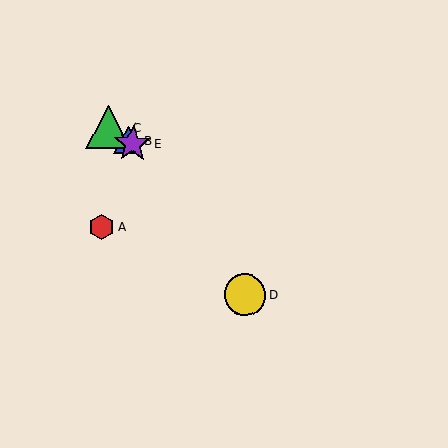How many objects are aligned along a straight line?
3 objects (B, C, E) are aligned along a straight line.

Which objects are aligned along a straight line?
Objects B, C, E are aligned along a straight line.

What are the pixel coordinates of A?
Object A is at (102, 227).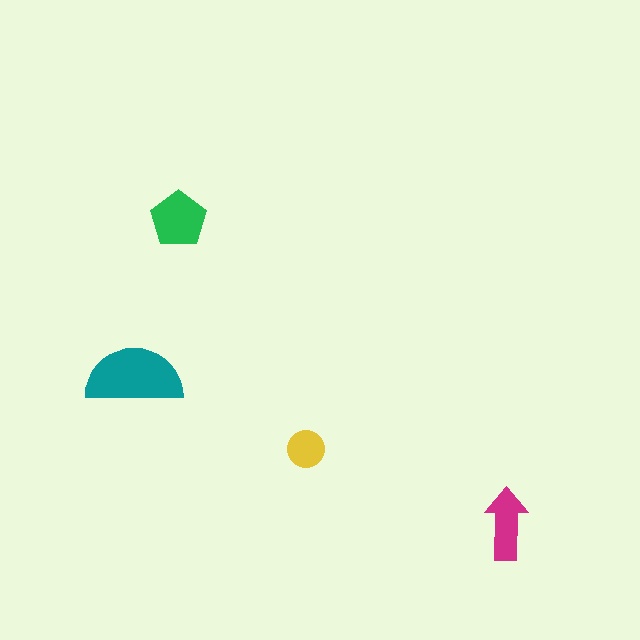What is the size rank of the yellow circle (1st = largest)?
4th.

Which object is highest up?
The green pentagon is topmost.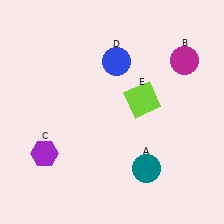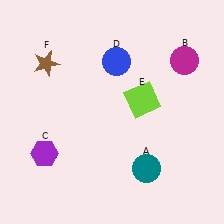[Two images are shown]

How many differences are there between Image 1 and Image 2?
There is 1 difference between the two images.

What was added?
A brown star (F) was added in Image 2.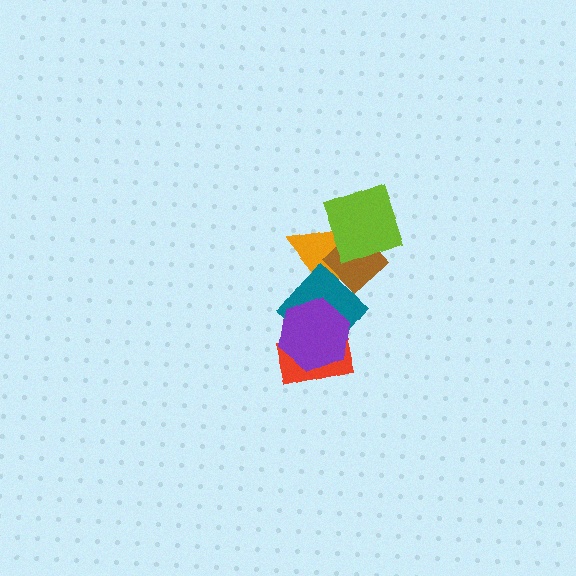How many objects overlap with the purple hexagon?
2 objects overlap with the purple hexagon.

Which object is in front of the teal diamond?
The purple hexagon is in front of the teal diamond.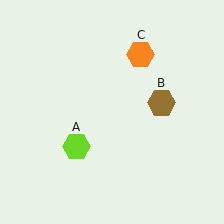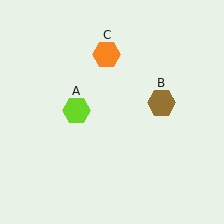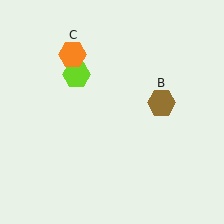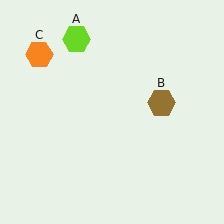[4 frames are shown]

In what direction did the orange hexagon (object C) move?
The orange hexagon (object C) moved left.